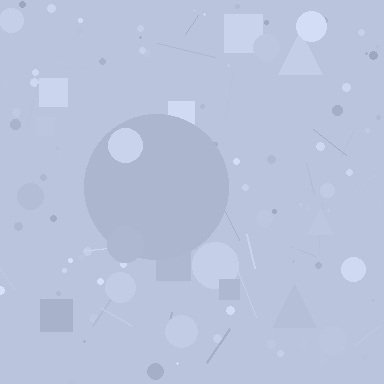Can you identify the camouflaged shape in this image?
The camouflaged shape is a circle.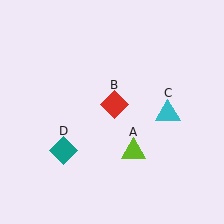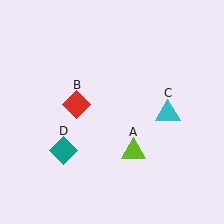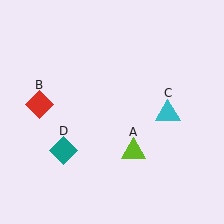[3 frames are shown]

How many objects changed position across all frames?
1 object changed position: red diamond (object B).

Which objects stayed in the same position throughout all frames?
Lime triangle (object A) and cyan triangle (object C) and teal diamond (object D) remained stationary.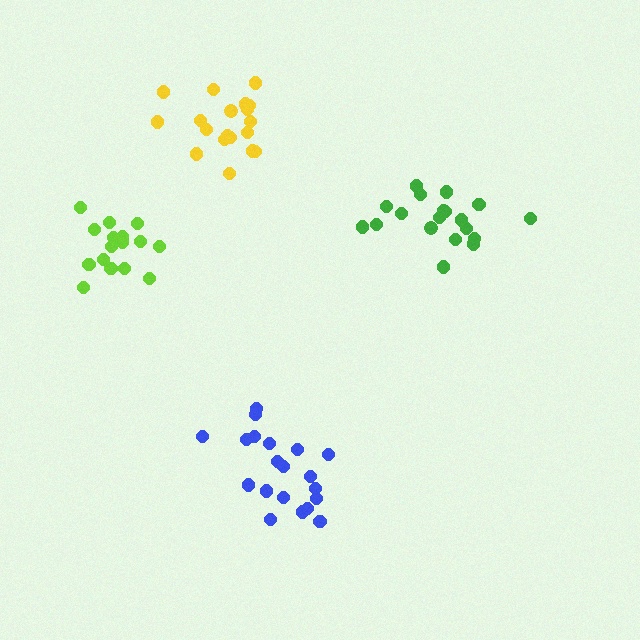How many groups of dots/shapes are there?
There are 4 groups.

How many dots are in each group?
Group 1: 19 dots, Group 2: 16 dots, Group 3: 20 dots, Group 4: 20 dots (75 total).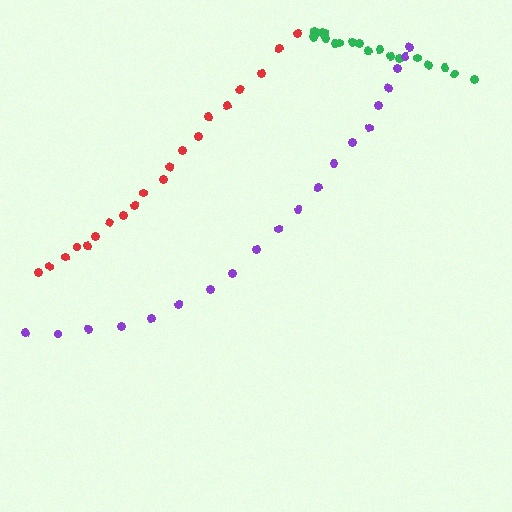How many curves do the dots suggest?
There are 3 distinct paths.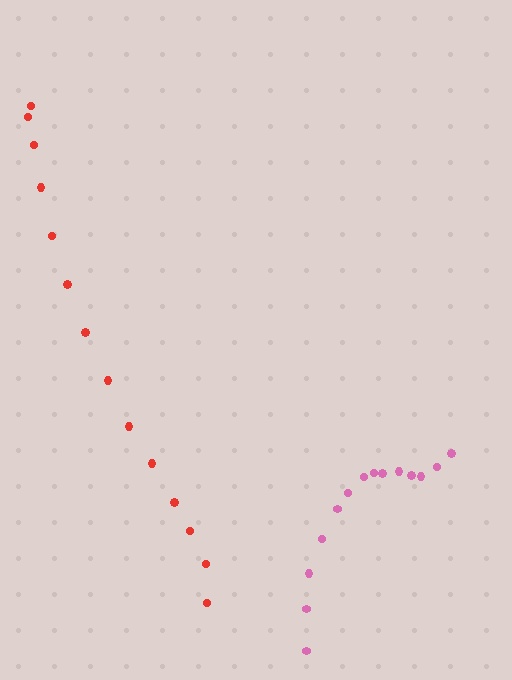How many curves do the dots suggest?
There are 2 distinct paths.